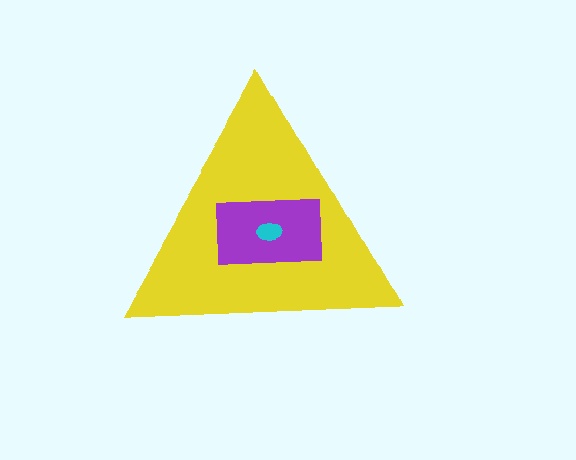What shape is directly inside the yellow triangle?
The purple rectangle.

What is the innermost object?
The cyan ellipse.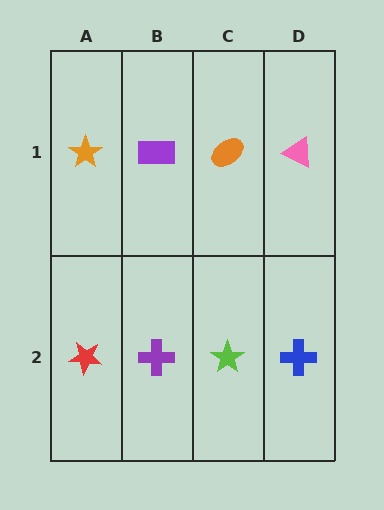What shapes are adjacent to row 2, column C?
An orange ellipse (row 1, column C), a purple cross (row 2, column B), a blue cross (row 2, column D).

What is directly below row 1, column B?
A purple cross.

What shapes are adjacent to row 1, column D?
A blue cross (row 2, column D), an orange ellipse (row 1, column C).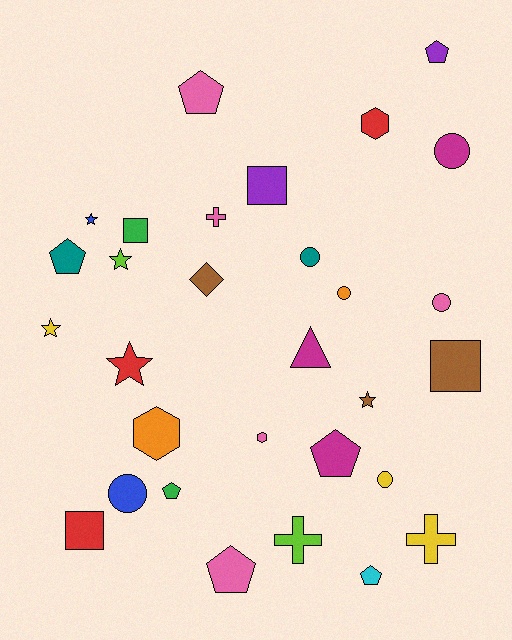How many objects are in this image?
There are 30 objects.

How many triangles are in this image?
There is 1 triangle.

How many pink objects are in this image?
There are 5 pink objects.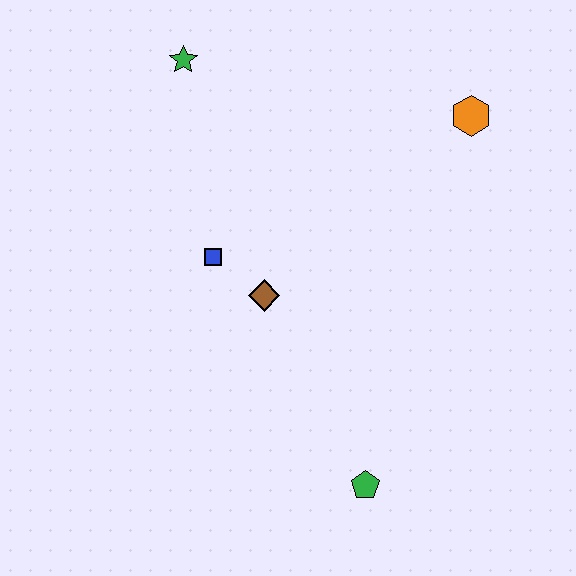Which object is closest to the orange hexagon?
The brown diamond is closest to the orange hexagon.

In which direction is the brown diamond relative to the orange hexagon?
The brown diamond is to the left of the orange hexagon.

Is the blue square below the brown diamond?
No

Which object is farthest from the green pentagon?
The green star is farthest from the green pentagon.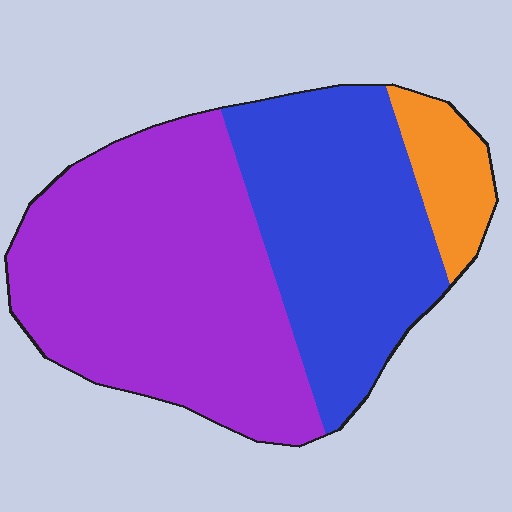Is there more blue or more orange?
Blue.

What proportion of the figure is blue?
Blue takes up about three eighths (3/8) of the figure.